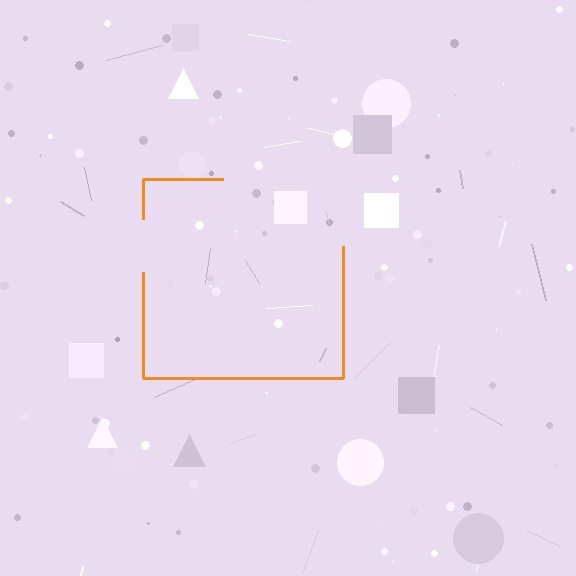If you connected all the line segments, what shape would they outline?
They would outline a square.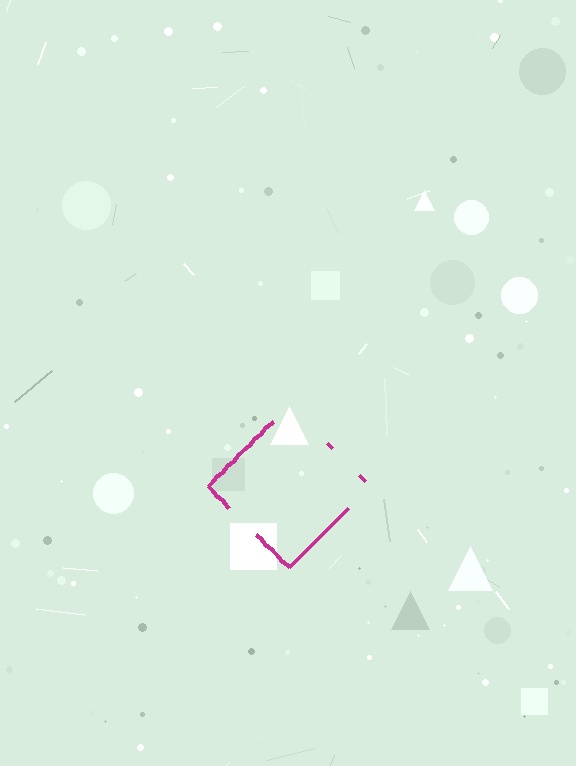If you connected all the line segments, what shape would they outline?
They would outline a diamond.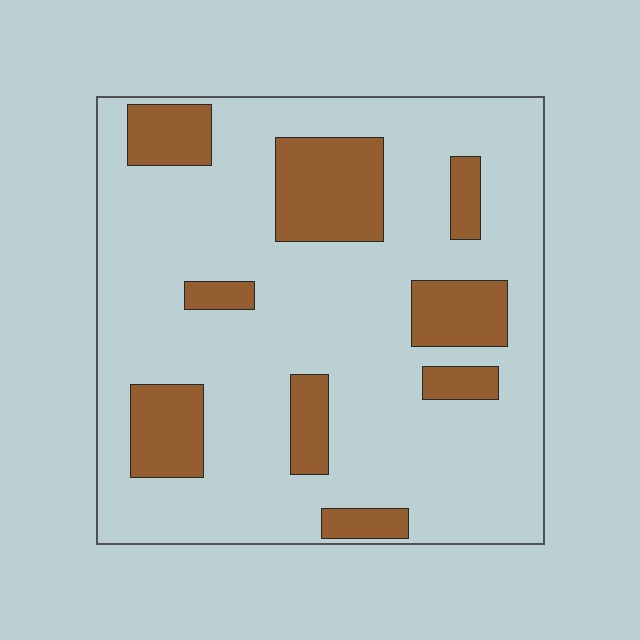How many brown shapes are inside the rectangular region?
9.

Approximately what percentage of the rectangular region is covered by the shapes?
Approximately 20%.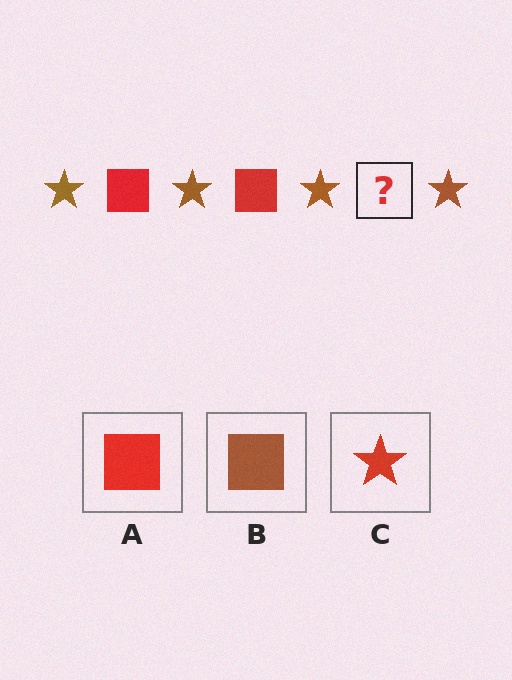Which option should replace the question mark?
Option A.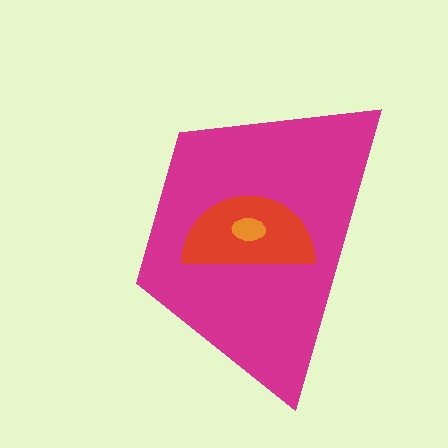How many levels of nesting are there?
3.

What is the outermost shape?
The magenta trapezoid.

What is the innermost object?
The orange ellipse.